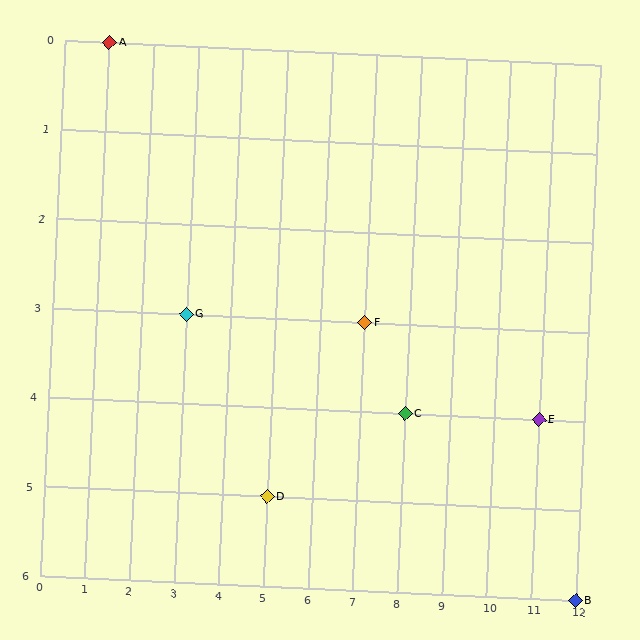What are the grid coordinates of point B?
Point B is at grid coordinates (12, 6).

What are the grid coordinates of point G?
Point G is at grid coordinates (3, 3).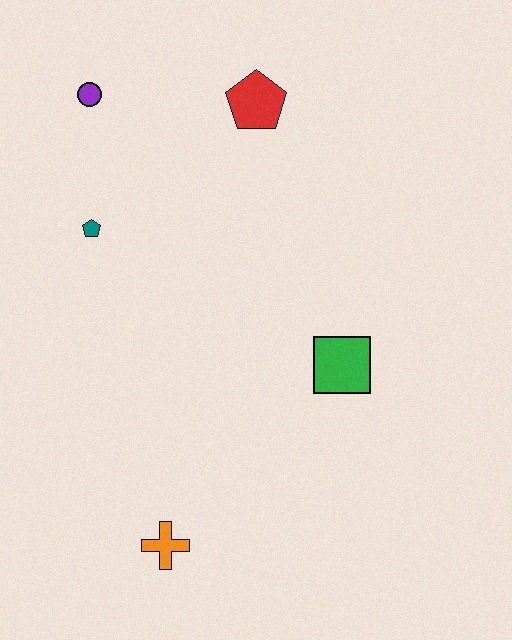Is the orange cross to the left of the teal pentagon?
No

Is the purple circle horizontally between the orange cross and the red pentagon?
No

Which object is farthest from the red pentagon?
The orange cross is farthest from the red pentagon.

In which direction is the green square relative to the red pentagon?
The green square is below the red pentagon.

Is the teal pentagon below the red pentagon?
Yes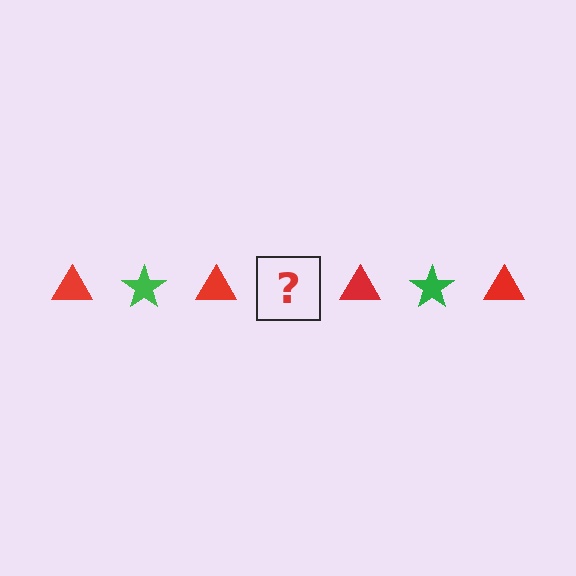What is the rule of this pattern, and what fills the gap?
The rule is that the pattern alternates between red triangle and green star. The gap should be filled with a green star.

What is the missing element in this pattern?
The missing element is a green star.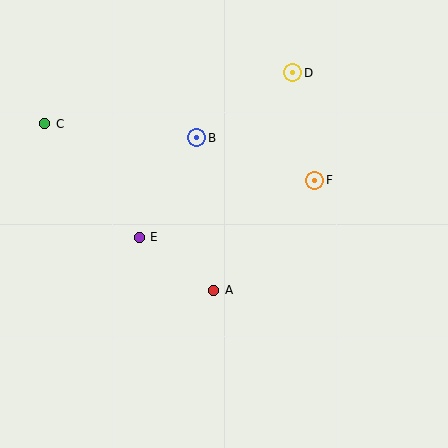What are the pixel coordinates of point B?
Point B is at (197, 138).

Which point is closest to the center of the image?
Point A at (214, 290) is closest to the center.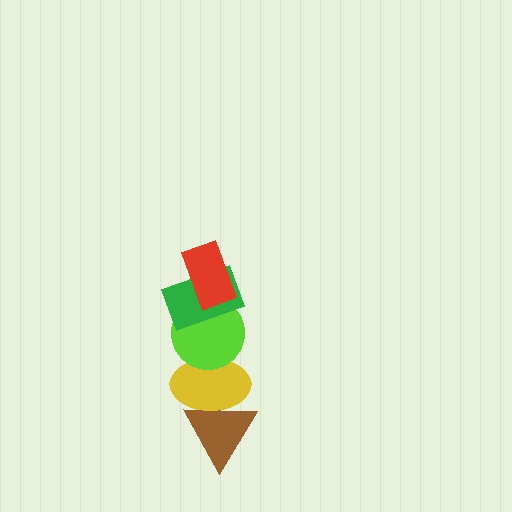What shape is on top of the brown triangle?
The yellow ellipse is on top of the brown triangle.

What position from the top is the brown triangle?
The brown triangle is 5th from the top.